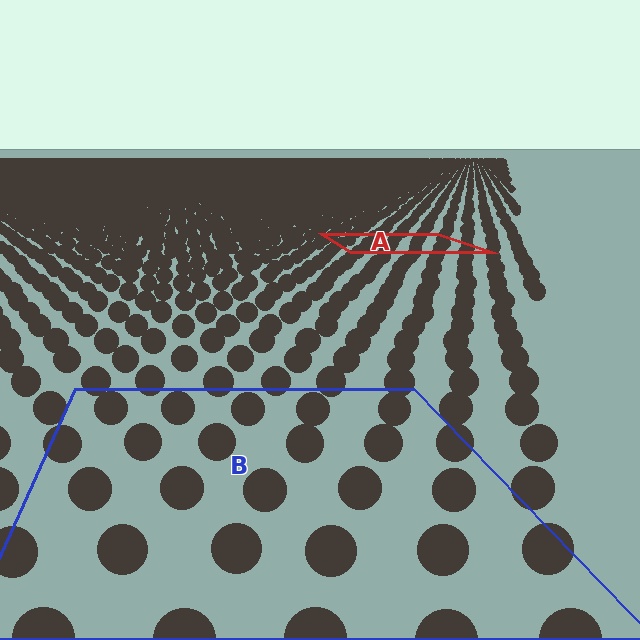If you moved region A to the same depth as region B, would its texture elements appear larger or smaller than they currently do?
They would appear larger. At a closer depth, the same texture elements are projected at a bigger on-screen size.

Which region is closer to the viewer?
Region B is closer. The texture elements there are larger and more spread out.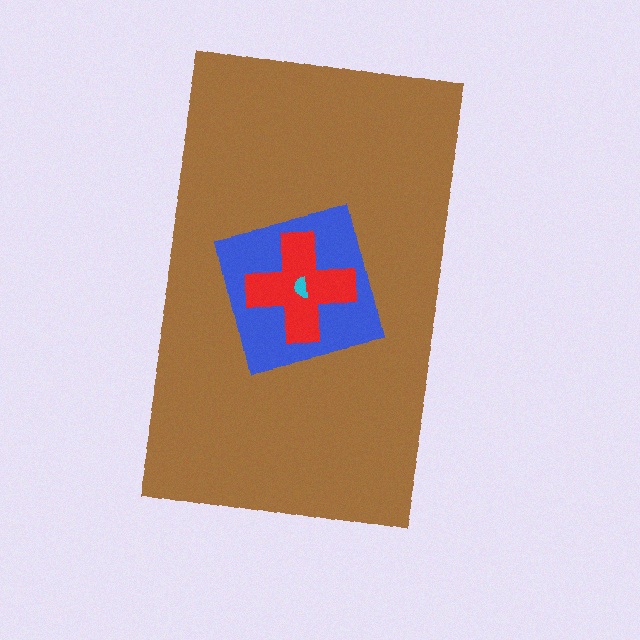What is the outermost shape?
The brown rectangle.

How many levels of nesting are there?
4.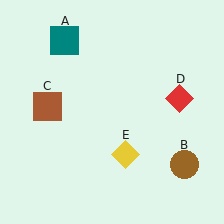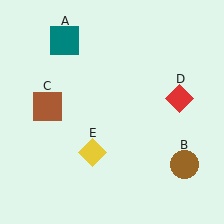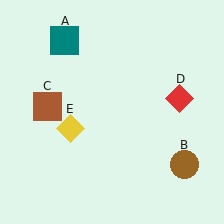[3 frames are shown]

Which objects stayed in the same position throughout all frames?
Teal square (object A) and brown circle (object B) and brown square (object C) and red diamond (object D) remained stationary.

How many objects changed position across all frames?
1 object changed position: yellow diamond (object E).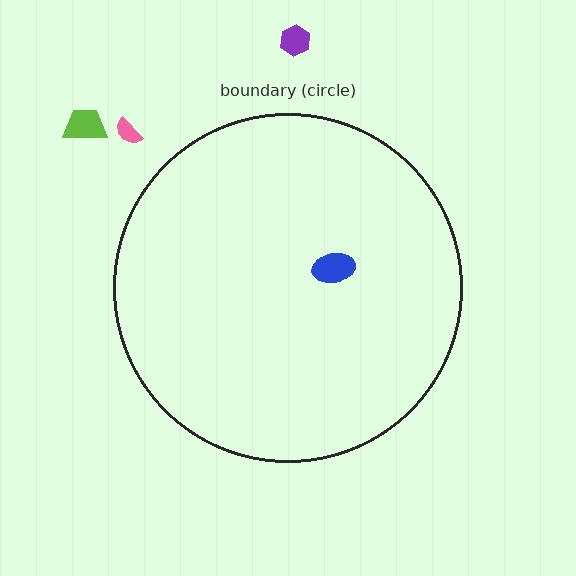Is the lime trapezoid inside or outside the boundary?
Outside.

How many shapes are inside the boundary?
1 inside, 3 outside.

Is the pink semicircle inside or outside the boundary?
Outside.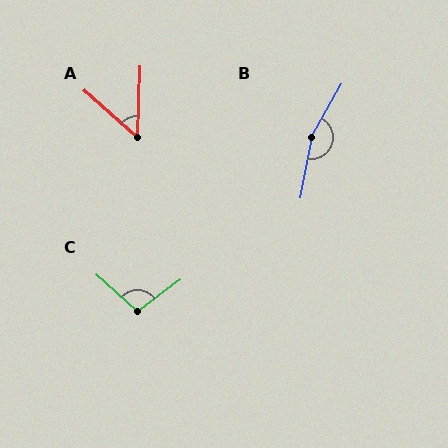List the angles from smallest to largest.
A (50°), C (101°), B (161°).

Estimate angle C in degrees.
Approximately 101 degrees.